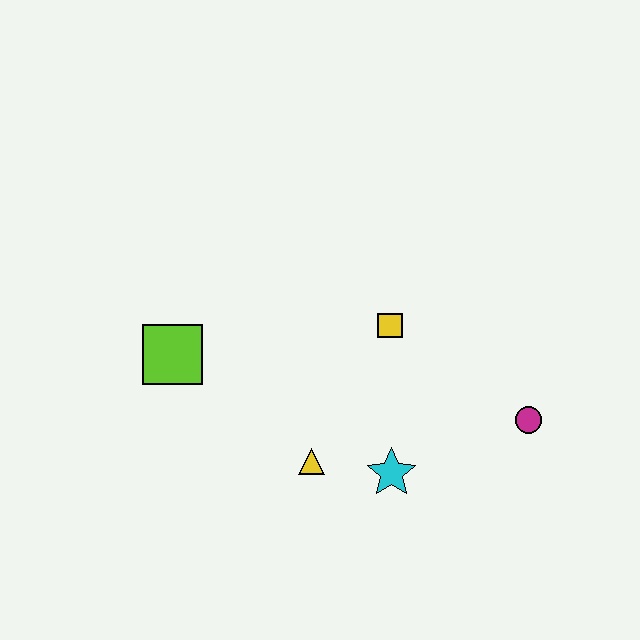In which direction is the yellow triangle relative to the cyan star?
The yellow triangle is to the left of the cyan star.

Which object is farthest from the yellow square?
The lime square is farthest from the yellow square.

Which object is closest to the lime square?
The yellow triangle is closest to the lime square.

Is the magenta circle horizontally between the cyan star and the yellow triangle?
No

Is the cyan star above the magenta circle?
No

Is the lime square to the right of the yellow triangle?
No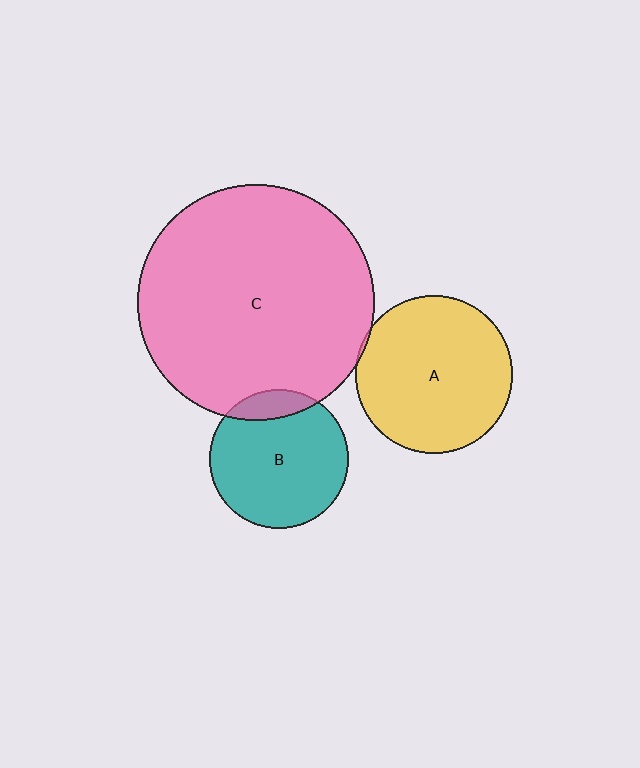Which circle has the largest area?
Circle C (pink).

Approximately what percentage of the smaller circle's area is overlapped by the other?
Approximately 5%.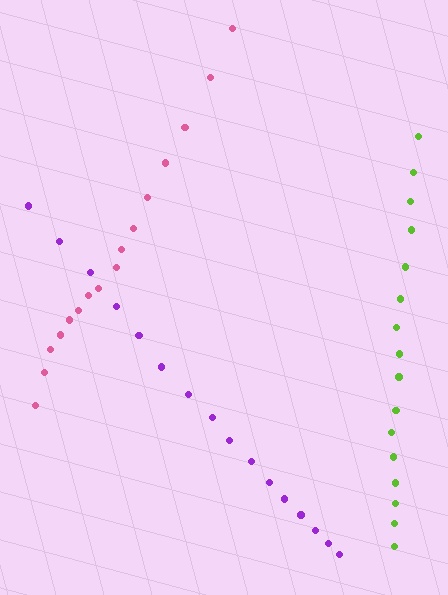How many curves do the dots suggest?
There are 3 distinct paths.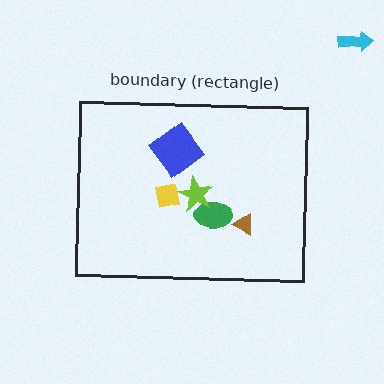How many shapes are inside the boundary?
5 inside, 1 outside.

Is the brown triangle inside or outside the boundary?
Inside.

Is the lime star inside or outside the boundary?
Inside.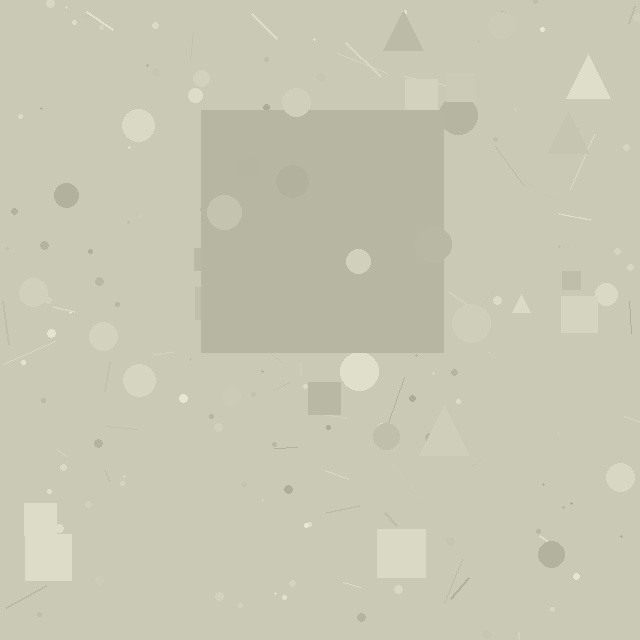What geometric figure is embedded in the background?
A square is embedded in the background.